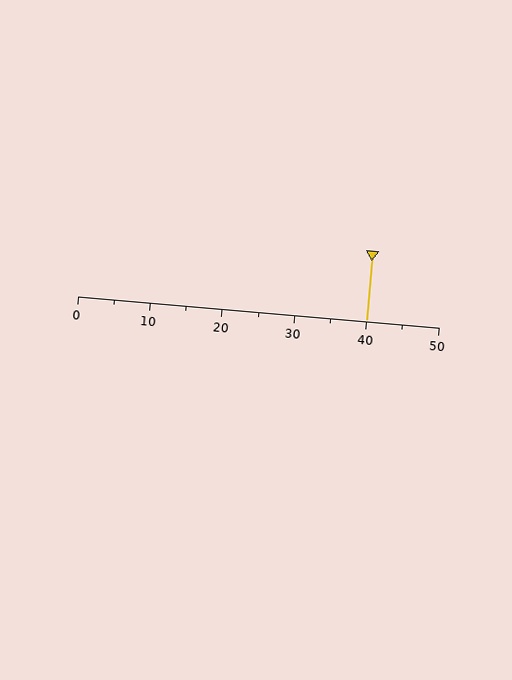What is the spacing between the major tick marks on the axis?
The major ticks are spaced 10 apart.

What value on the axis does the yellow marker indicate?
The marker indicates approximately 40.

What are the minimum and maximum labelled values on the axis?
The axis runs from 0 to 50.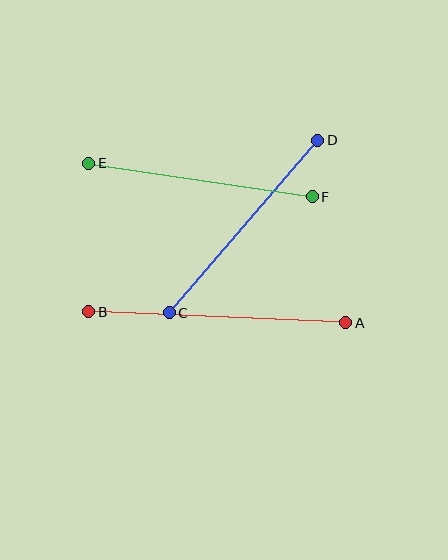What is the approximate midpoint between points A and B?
The midpoint is at approximately (217, 317) pixels.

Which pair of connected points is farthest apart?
Points A and B are farthest apart.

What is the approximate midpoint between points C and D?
The midpoint is at approximately (243, 227) pixels.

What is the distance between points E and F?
The distance is approximately 226 pixels.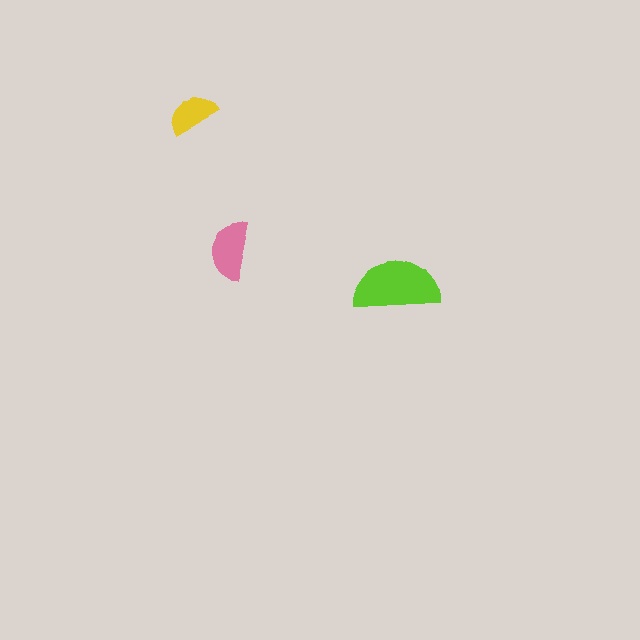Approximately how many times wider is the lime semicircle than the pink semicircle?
About 1.5 times wider.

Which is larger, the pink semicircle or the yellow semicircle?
The pink one.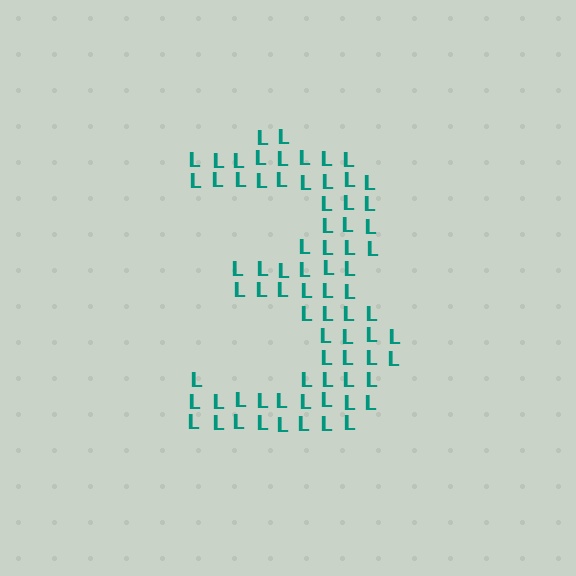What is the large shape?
The large shape is the digit 3.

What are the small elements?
The small elements are letter L's.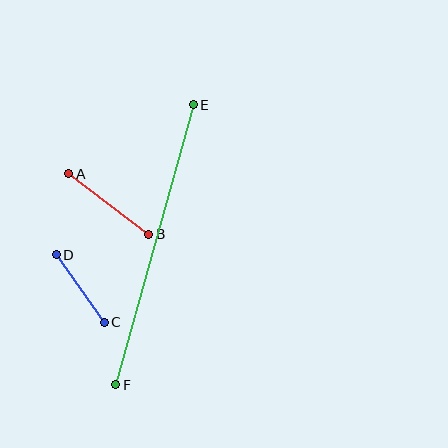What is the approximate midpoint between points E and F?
The midpoint is at approximately (154, 245) pixels.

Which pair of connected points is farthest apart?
Points E and F are farthest apart.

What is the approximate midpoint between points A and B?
The midpoint is at approximately (109, 204) pixels.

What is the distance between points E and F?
The distance is approximately 290 pixels.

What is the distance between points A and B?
The distance is approximately 100 pixels.